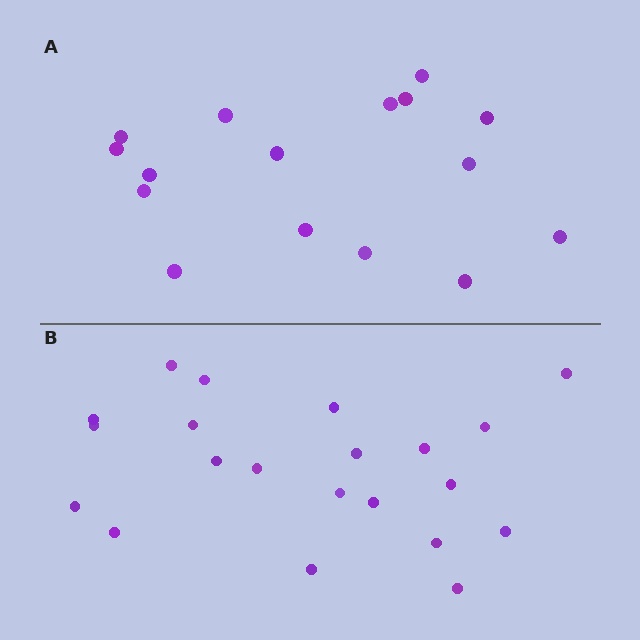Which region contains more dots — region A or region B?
Region B (the bottom region) has more dots.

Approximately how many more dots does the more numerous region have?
Region B has about 5 more dots than region A.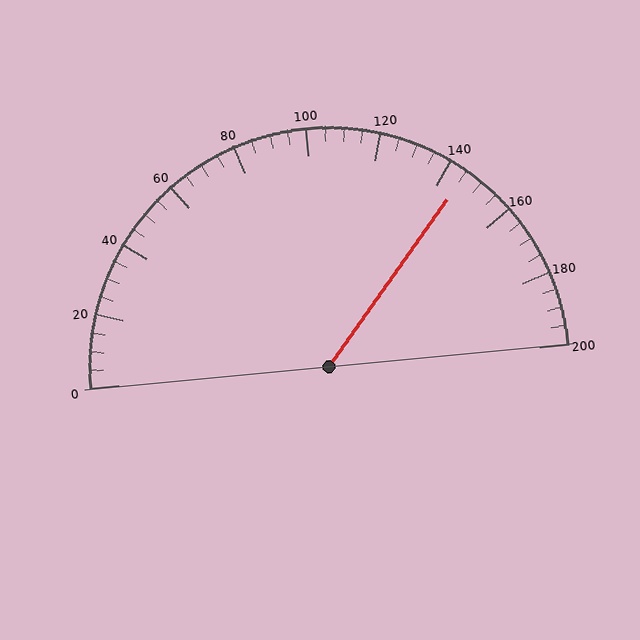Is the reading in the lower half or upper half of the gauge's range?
The reading is in the upper half of the range (0 to 200).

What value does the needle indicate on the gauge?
The needle indicates approximately 145.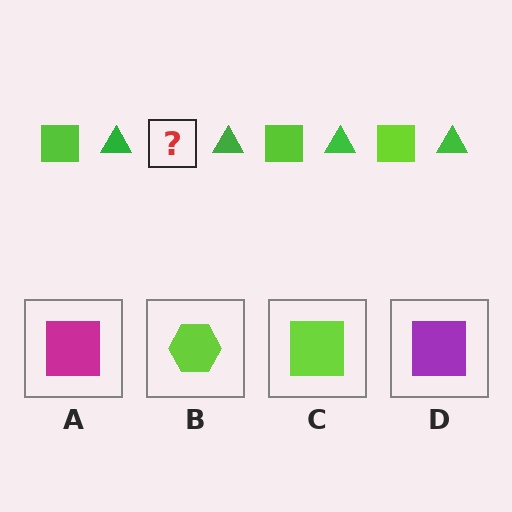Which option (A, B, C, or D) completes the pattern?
C.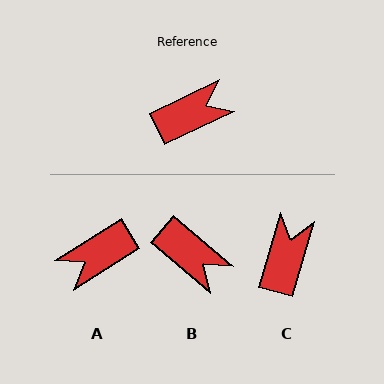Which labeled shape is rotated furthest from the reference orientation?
A, about 173 degrees away.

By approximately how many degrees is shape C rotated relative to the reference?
Approximately 49 degrees counter-clockwise.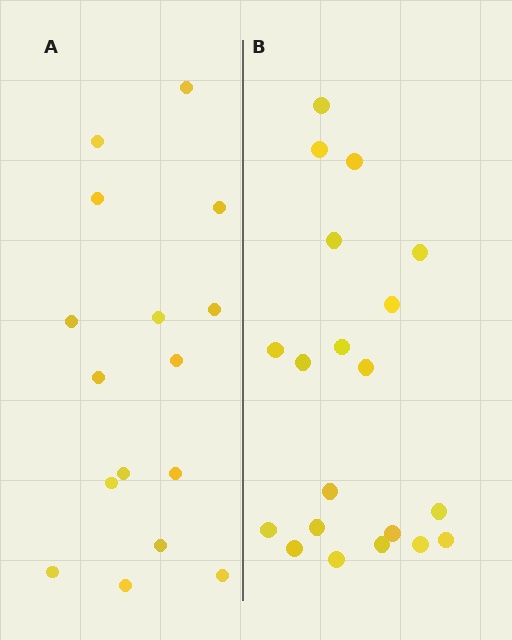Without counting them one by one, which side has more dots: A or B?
Region B (the right region) has more dots.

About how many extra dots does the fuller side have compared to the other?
Region B has about 4 more dots than region A.